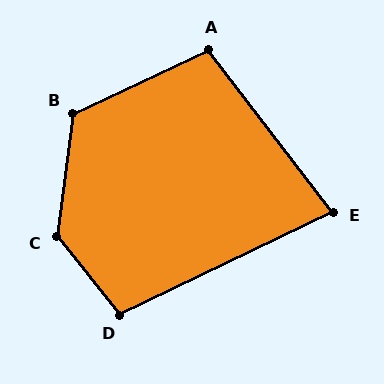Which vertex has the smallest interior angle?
E, at approximately 78 degrees.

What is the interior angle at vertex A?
Approximately 103 degrees (obtuse).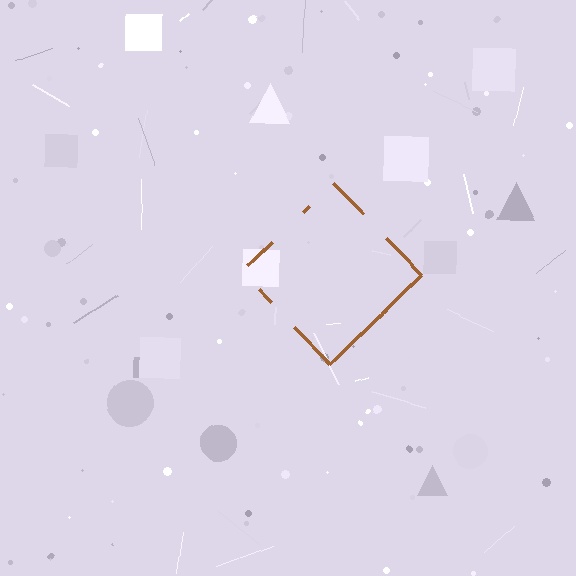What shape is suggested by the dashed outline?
The dashed outline suggests a diamond.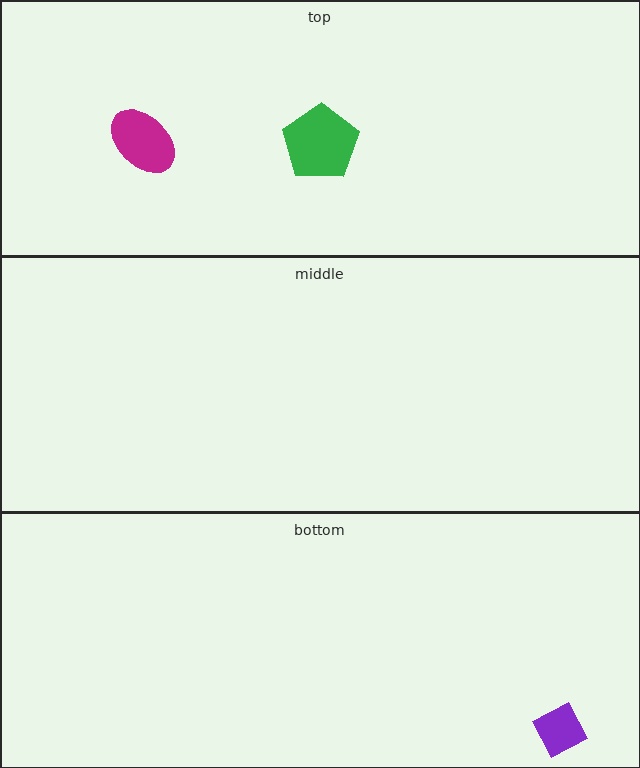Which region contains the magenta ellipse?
The top region.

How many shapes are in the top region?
2.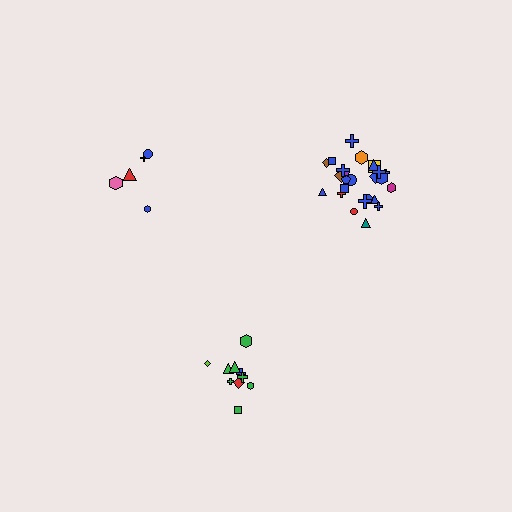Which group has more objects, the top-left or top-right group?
The top-right group.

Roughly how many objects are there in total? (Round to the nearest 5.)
Roughly 40 objects in total.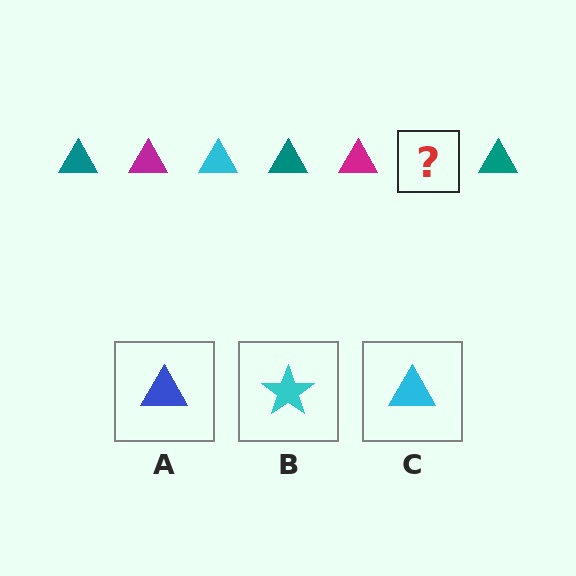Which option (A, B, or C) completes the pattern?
C.